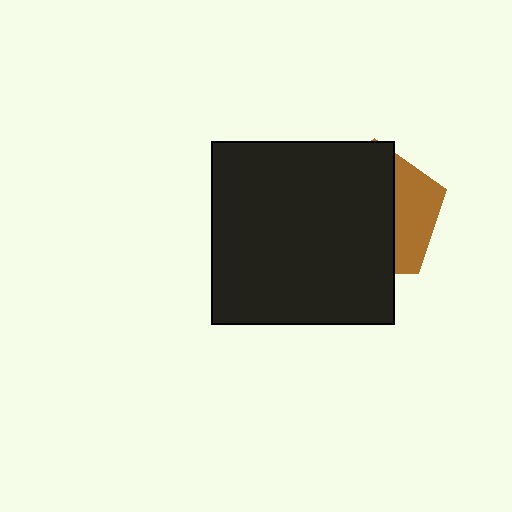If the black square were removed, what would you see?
You would see the complete brown pentagon.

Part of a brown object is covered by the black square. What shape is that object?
It is a pentagon.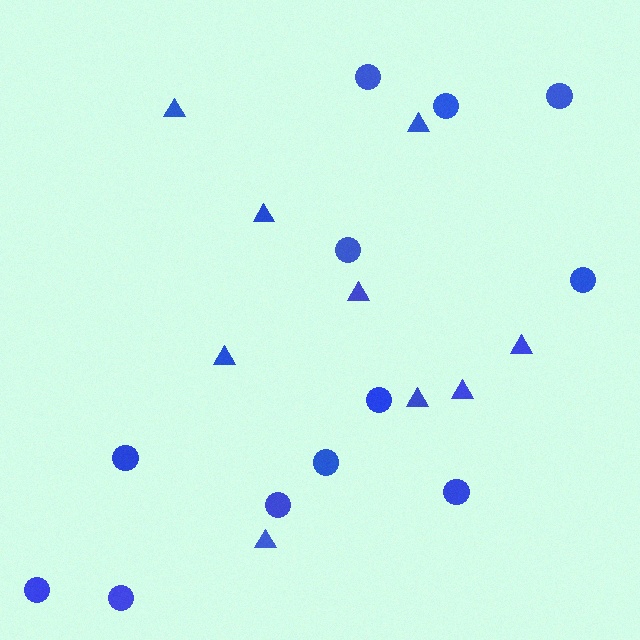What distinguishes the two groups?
There are 2 groups: one group of triangles (9) and one group of circles (12).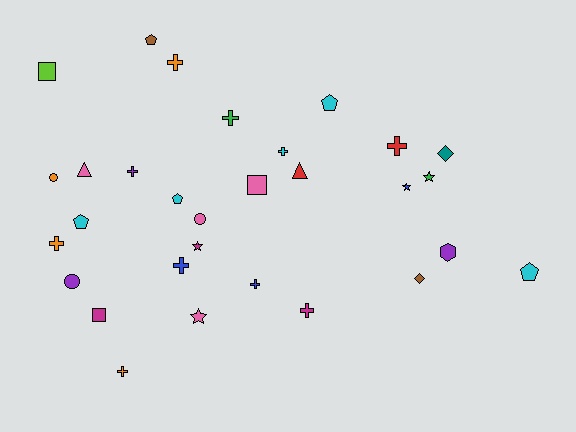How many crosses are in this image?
There are 10 crosses.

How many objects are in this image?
There are 30 objects.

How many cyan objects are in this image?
There are 5 cyan objects.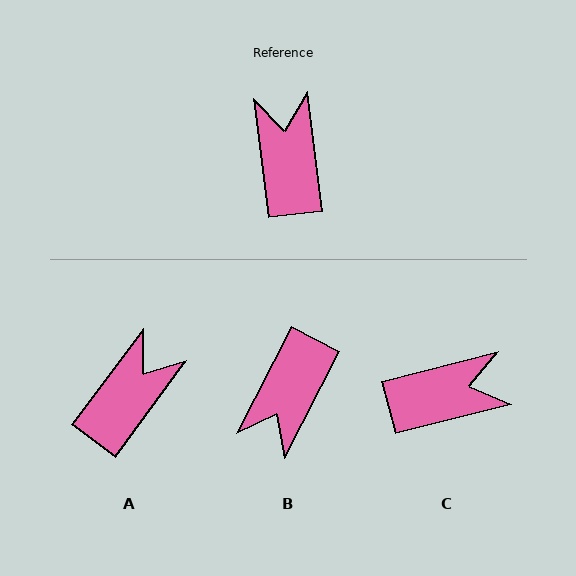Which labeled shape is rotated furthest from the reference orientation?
B, about 145 degrees away.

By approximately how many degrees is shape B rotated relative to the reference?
Approximately 145 degrees counter-clockwise.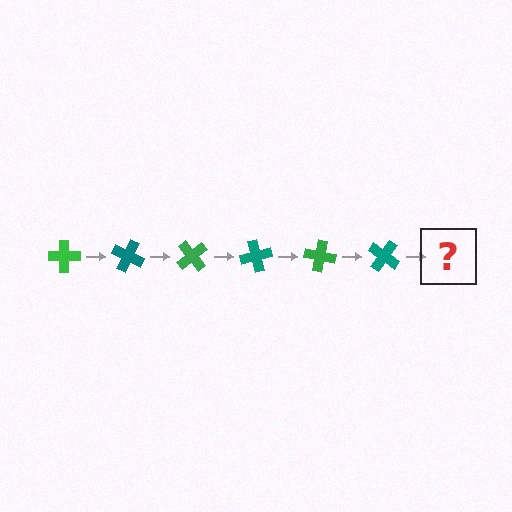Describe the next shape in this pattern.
It should be a green cross, rotated 150 degrees from the start.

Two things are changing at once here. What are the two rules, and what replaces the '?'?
The two rules are that it rotates 25 degrees each step and the color cycles through green and teal. The '?' should be a green cross, rotated 150 degrees from the start.